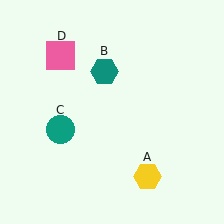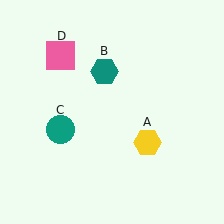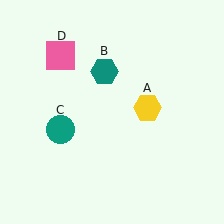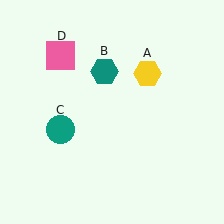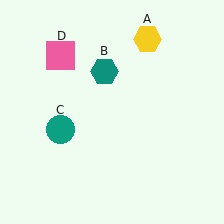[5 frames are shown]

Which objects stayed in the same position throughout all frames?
Teal hexagon (object B) and teal circle (object C) and pink square (object D) remained stationary.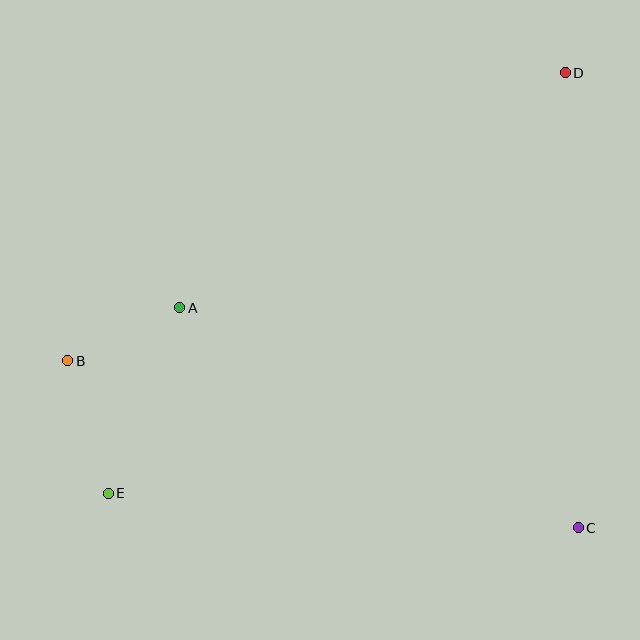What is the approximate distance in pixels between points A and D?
The distance between A and D is approximately 452 pixels.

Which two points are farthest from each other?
Points D and E are farthest from each other.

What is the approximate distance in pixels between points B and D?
The distance between B and D is approximately 575 pixels.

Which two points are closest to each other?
Points A and B are closest to each other.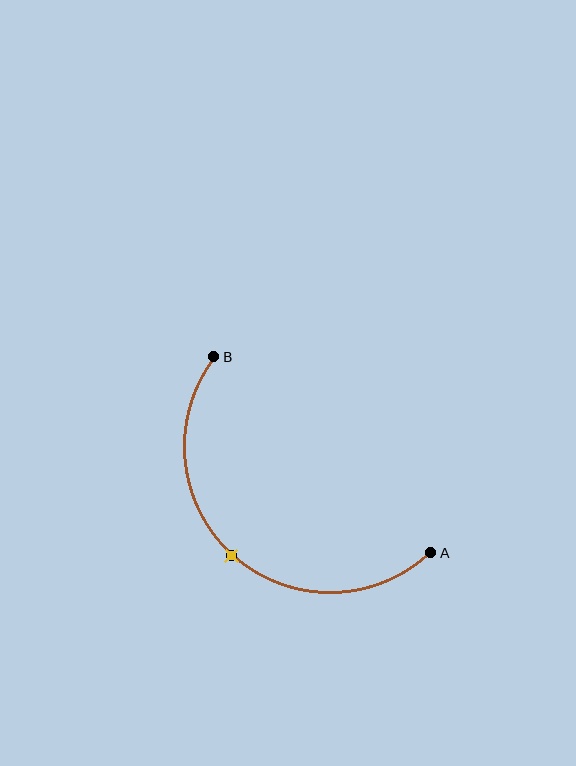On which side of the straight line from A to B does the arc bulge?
The arc bulges below and to the left of the straight line connecting A and B.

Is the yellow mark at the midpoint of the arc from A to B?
Yes. The yellow mark lies on the arc at equal arc-length from both A and B — it is the arc midpoint.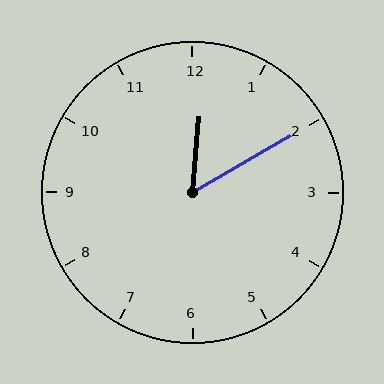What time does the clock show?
12:10.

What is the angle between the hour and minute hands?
Approximately 55 degrees.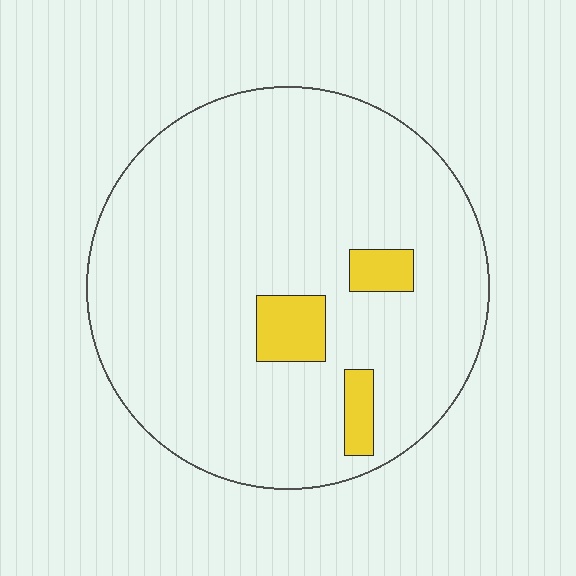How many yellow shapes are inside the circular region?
3.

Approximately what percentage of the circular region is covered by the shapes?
Approximately 10%.